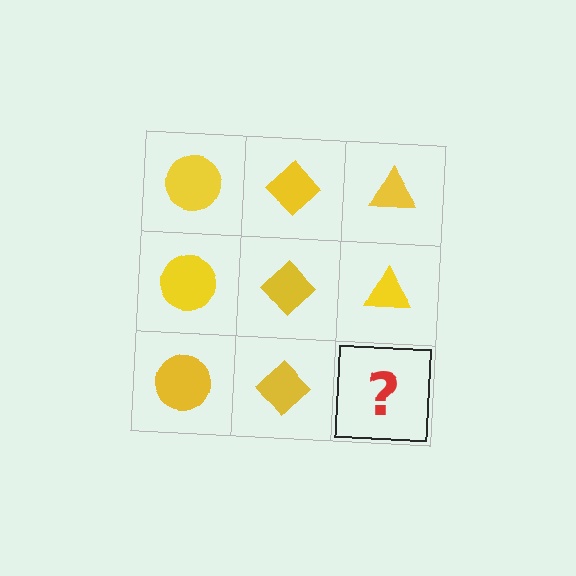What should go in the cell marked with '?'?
The missing cell should contain a yellow triangle.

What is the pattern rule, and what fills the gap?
The rule is that each column has a consistent shape. The gap should be filled with a yellow triangle.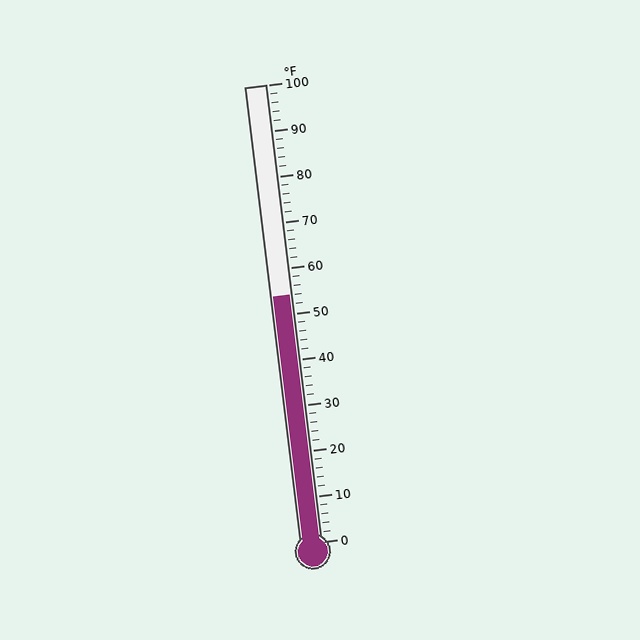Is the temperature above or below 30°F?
The temperature is above 30°F.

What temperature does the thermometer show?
The thermometer shows approximately 54°F.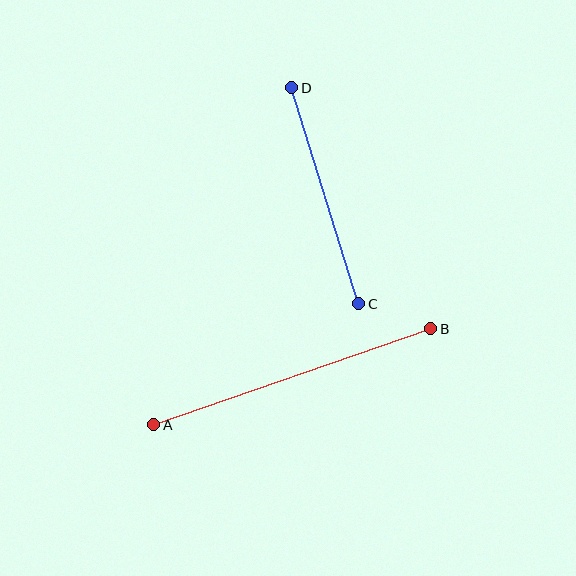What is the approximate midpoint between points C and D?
The midpoint is at approximately (325, 196) pixels.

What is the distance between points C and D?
The distance is approximately 226 pixels.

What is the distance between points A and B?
The distance is approximately 293 pixels.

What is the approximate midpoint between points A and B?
The midpoint is at approximately (292, 377) pixels.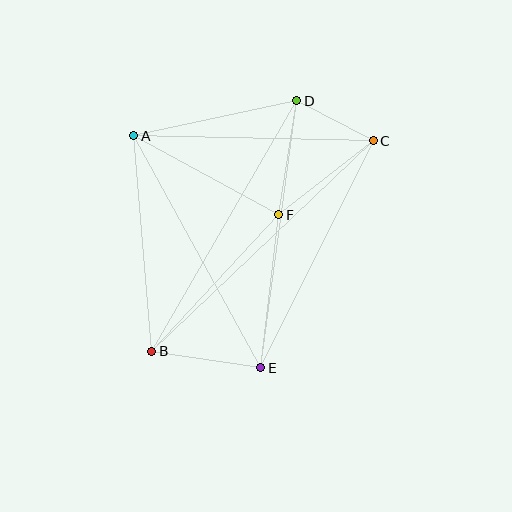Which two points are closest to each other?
Points C and D are closest to each other.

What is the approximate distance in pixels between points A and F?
The distance between A and F is approximately 165 pixels.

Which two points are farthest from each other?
Points B and C are farthest from each other.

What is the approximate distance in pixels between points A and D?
The distance between A and D is approximately 167 pixels.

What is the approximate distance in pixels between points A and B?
The distance between A and B is approximately 216 pixels.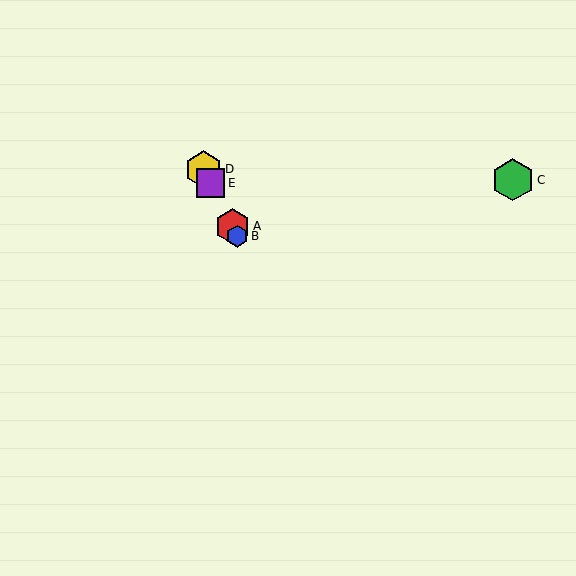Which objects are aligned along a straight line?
Objects A, B, D, E are aligned along a straight line.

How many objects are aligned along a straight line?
4 objects (A, B, D, E) are aligned along a straight line.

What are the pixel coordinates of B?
Object B is at (237, 236).